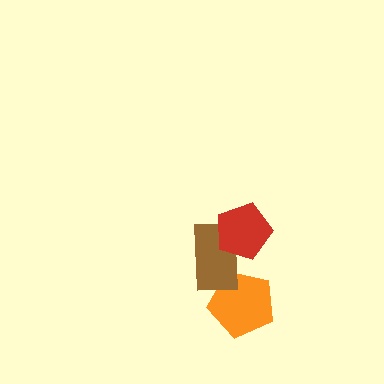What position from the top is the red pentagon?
The red pentagon is 1st from the top.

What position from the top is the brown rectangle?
The brown rectangle is 2nd from the top.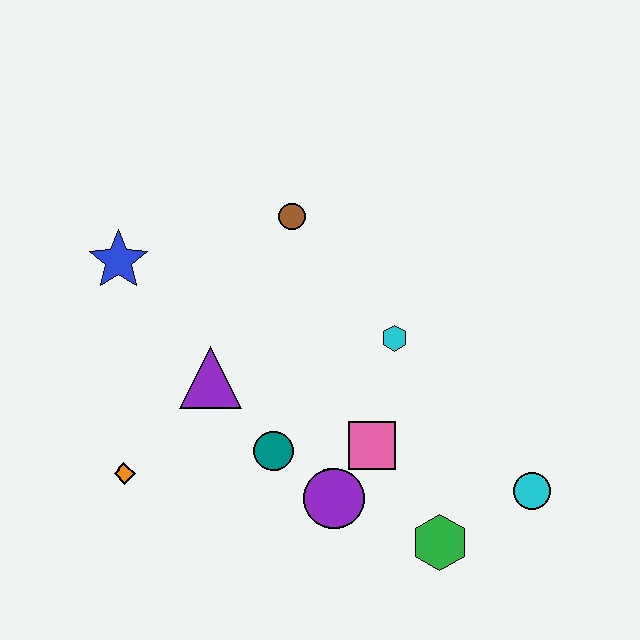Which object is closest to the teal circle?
The purple circle is closest to the teal circle.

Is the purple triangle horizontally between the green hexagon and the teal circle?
No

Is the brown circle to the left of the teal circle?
No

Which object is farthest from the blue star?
The cyan circle is farthest from the blue star.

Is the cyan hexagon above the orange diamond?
Yes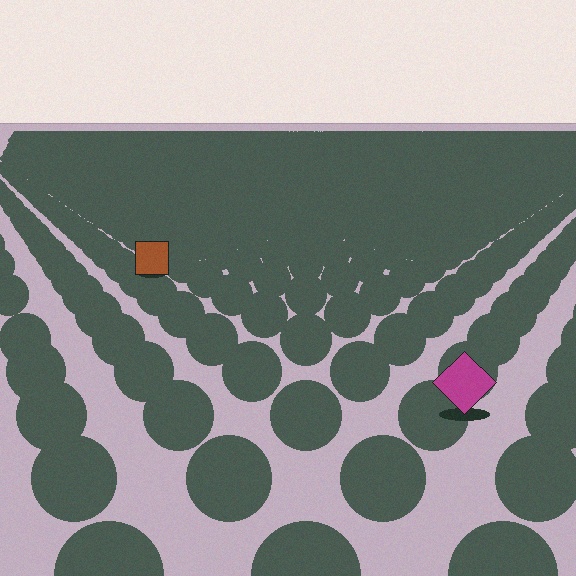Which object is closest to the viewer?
The magenta diamond is closest. The texture marks near it are larger and more spread out.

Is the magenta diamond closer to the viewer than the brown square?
Yes. The magenta diamond is closer — you can tell from the texture gradient: the ground texture is coarser near it.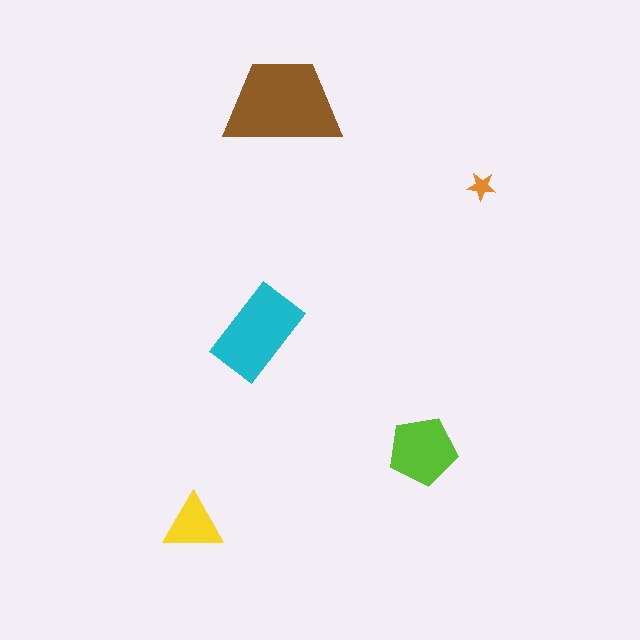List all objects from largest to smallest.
The brown trapezoid, the cyan rectangle, the lime pentagon, the yellow triangle, the orange star.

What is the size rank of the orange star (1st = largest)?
5th.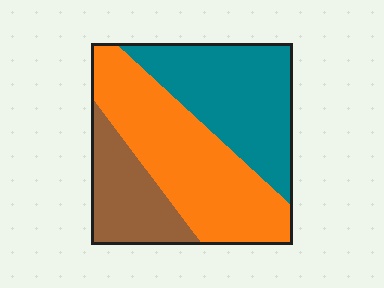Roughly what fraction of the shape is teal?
Teal covers 36% of the shape.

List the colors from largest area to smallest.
From largest to smallest: orange, teal, brown.